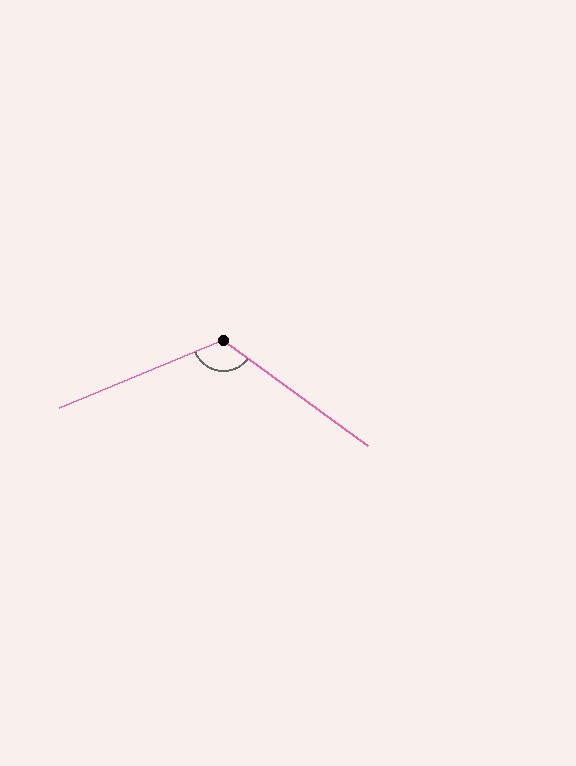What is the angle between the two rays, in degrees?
Approximately 121 degrees.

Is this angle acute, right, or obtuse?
It is obtuse.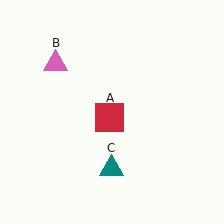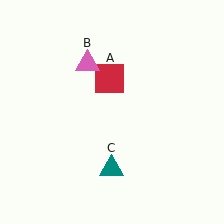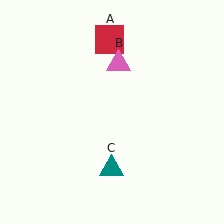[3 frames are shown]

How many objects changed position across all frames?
2 objects changed position: red square (object A), pink triangle (object B).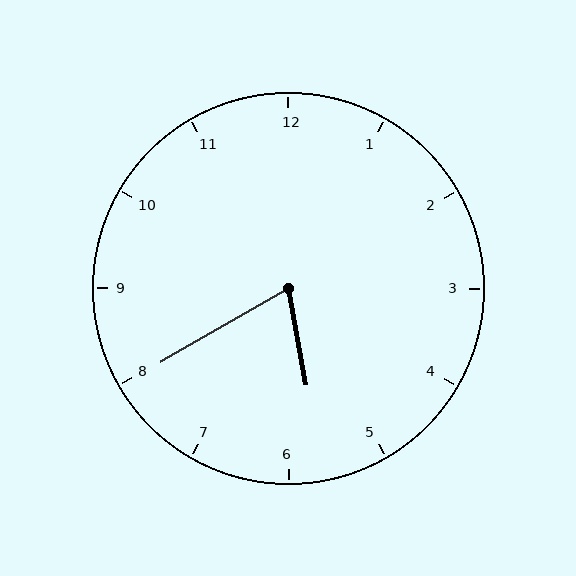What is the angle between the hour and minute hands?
Approximately 70 degrees.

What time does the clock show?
5:40.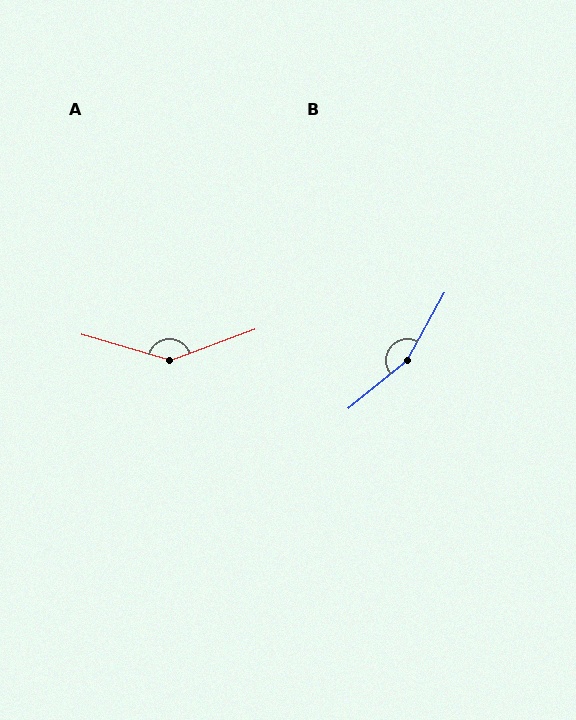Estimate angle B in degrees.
Approximately 158 degrees.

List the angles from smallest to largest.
A (144°), B (158°).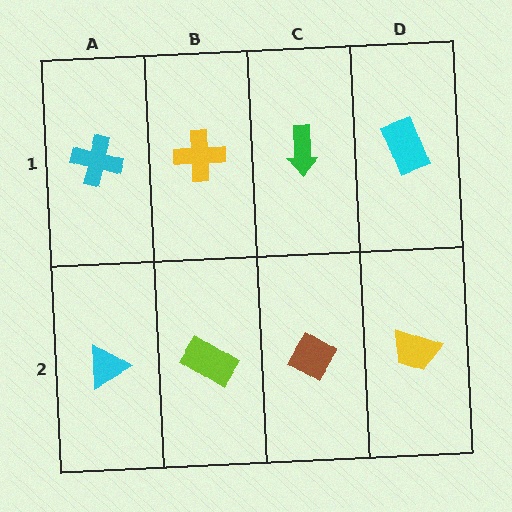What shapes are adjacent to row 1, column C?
A brown diamond (row 2, column C), a yellow cross (row 1, column B), a cyan rectangle (row 1, column D).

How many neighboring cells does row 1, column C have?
3.